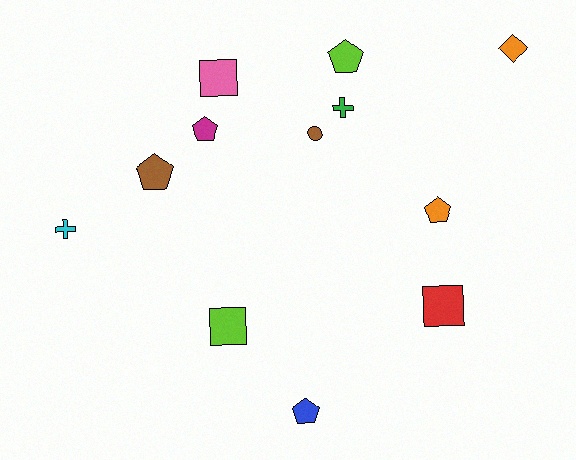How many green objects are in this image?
There is 1 green object.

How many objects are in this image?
There are 12 objects.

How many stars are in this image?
There are no stars.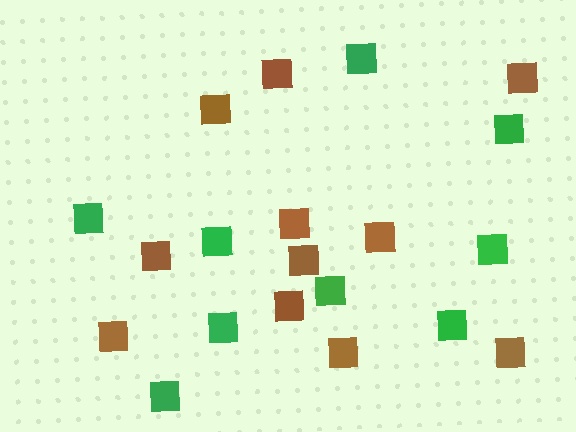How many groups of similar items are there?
There are 2 groups: one group of brown squares (11) and one group of green squares (9).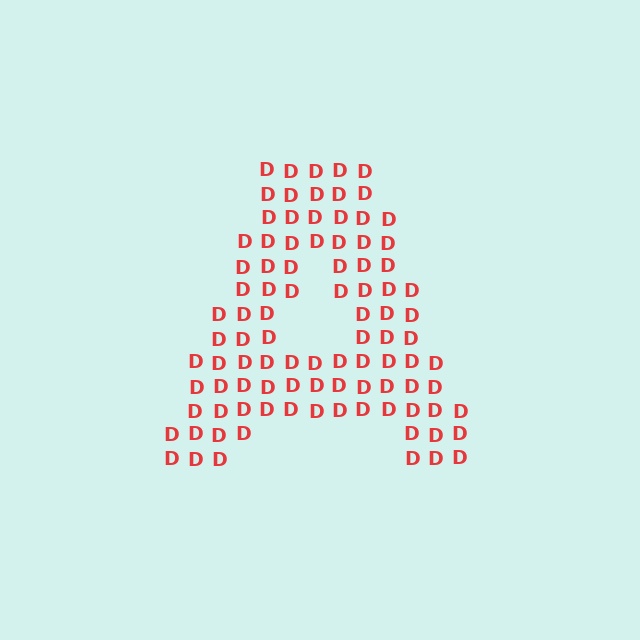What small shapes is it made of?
It is made of small letter D's.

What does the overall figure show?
The overall figure shows the letter A.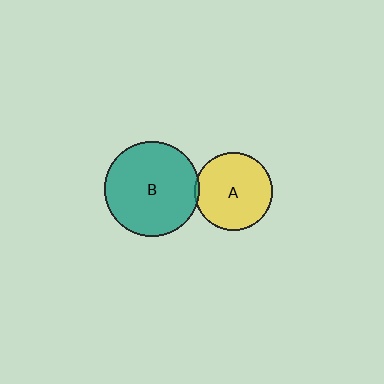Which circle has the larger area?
Circle B (teal).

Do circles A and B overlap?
Yes.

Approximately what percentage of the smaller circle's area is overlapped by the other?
Approximately 5%.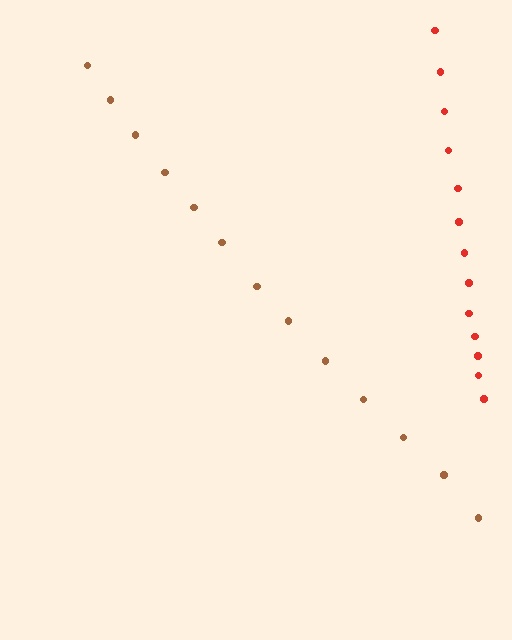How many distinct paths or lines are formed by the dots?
There are 2 distinct paths.